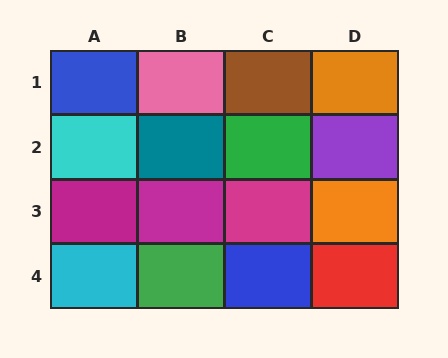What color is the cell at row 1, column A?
Blue.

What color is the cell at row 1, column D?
Orange.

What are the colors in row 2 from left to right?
Cyan, teal, green, purple.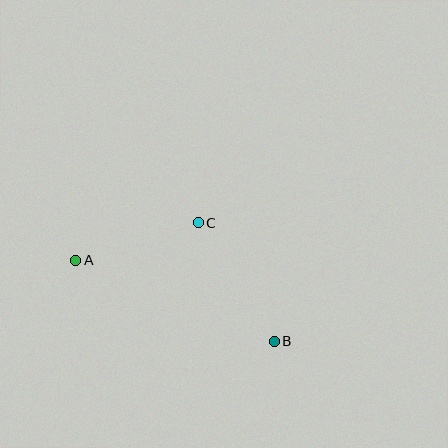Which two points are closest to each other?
Points A and C are closest to each other.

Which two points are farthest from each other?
Points A and B are farthest from each other.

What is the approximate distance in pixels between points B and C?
The distance between B and C is approximately 141 pixels.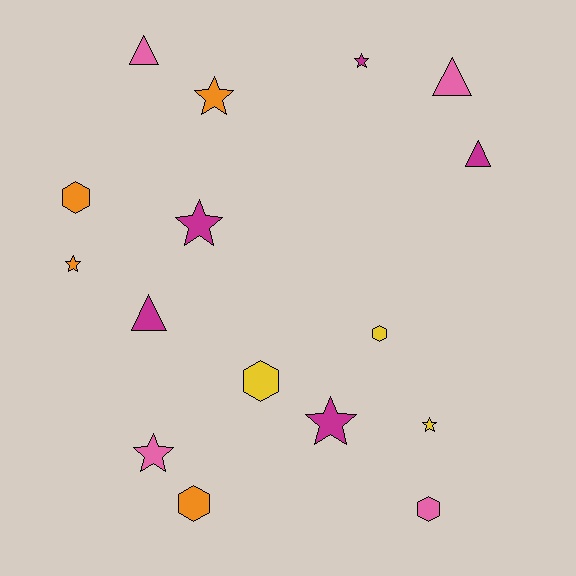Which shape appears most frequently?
Star, with 7 objects.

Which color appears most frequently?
Magenta, with 5 objects.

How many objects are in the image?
There are 16 objects.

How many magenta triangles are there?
There are 2 magenta triangles.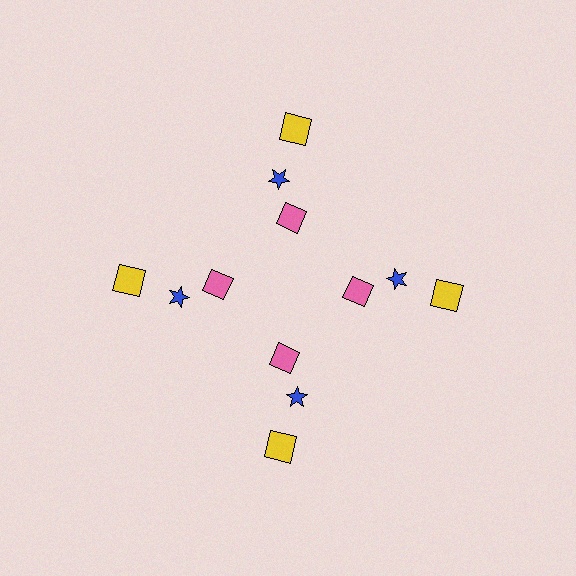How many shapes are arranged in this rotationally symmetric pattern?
There are 12 shapes, arranged in 4 groups of 3.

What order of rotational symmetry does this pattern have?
This pattern has 4-fold rotational symmetry.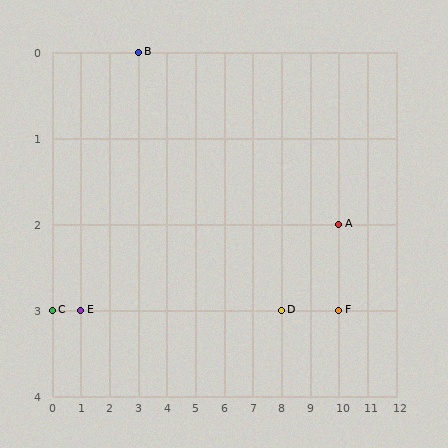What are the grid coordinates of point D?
Point D is at grid coordinates (8, 3).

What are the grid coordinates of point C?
Point C is at grid coordinates (0, 3).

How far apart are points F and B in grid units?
Points F and B are 7 columns and 3 rows apart (about 7.6 grid units diagonally).